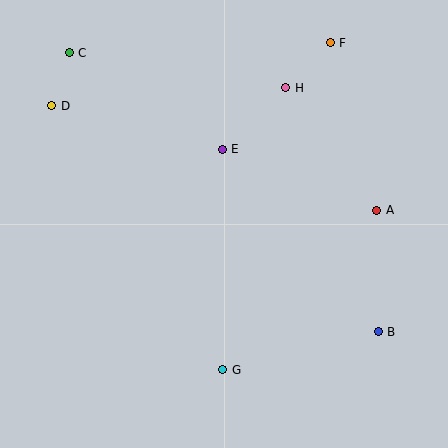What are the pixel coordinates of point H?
Point H is at (286, 88).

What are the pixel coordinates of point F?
Point F is at (330, 43).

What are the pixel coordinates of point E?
Point E is at (222, 149).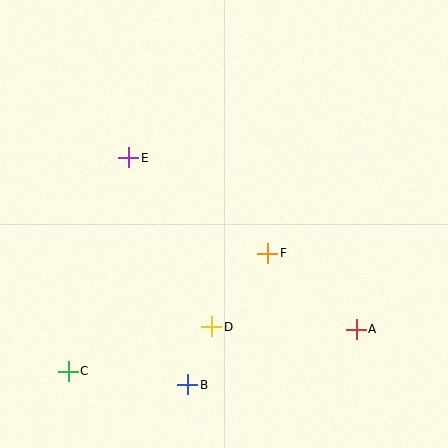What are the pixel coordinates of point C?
Point C is at (68, 371).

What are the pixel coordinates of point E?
Point E is at (129, 158).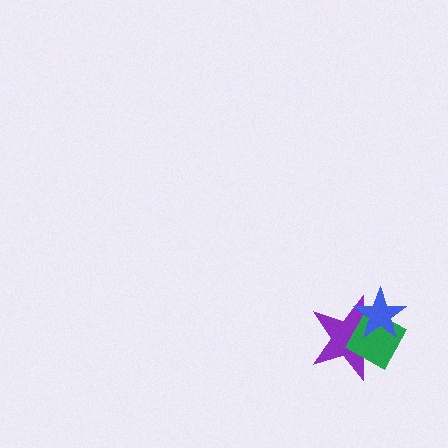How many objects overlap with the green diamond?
2 objects overlap with the green diamond.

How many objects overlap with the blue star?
2 objects overlap with the blue star.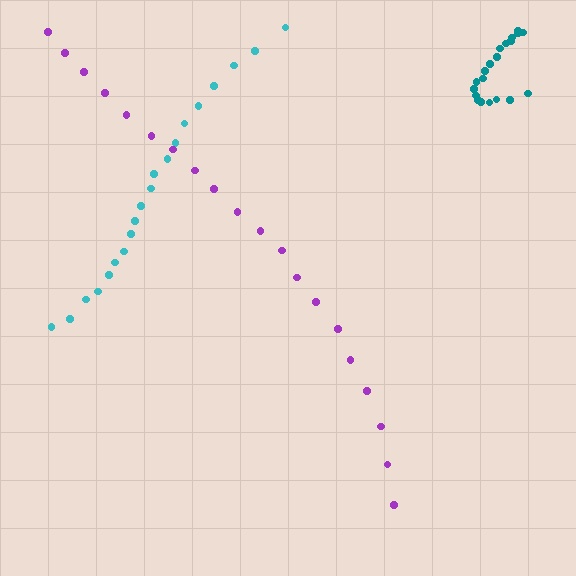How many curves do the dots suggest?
There are 3 distinct paths.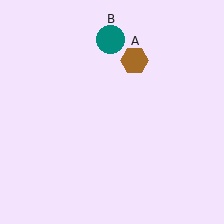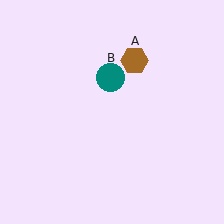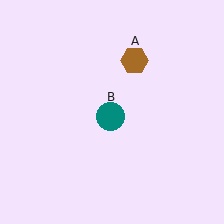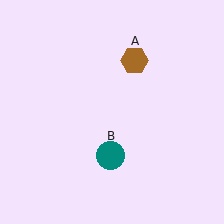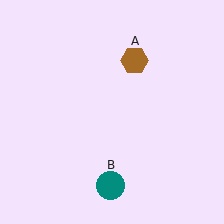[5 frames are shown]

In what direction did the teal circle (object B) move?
The teal circle (object B) moved down.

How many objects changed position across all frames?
1 object changed position: teal circle (object B).